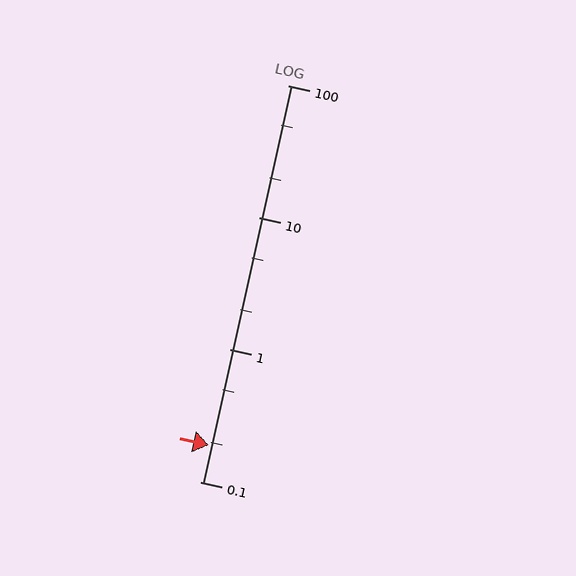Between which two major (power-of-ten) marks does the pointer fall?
The pointer is between 0.1 and 1.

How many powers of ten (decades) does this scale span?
The scale spans 3 decades, from 0.1 to 100.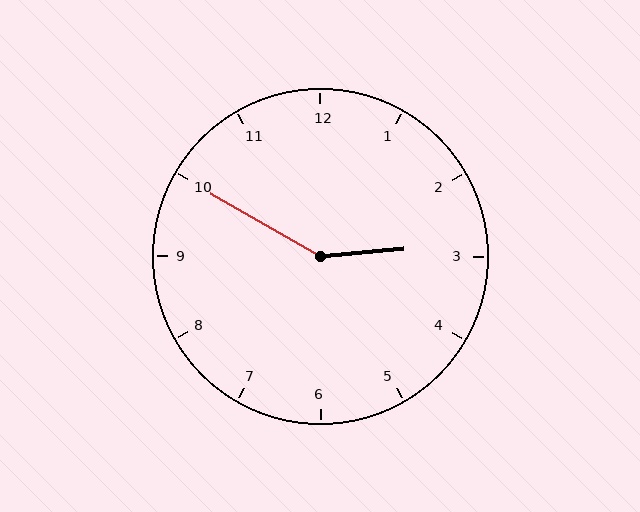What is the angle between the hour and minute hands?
Approximately 145 degrees.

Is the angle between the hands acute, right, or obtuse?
It is obtuse.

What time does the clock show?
2:50.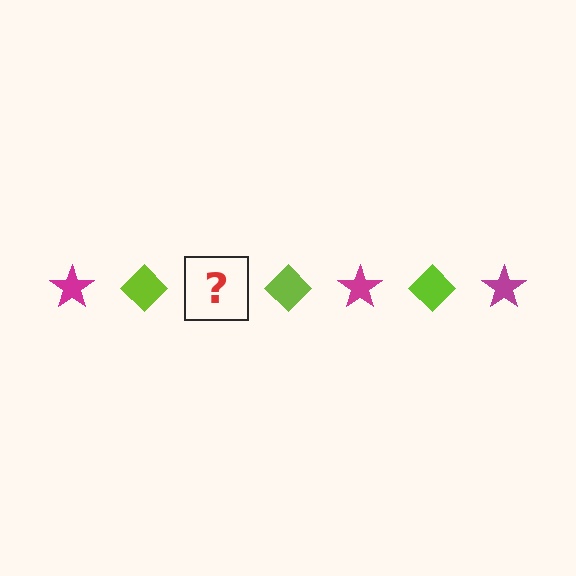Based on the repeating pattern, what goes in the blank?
The blank should be a magenta star.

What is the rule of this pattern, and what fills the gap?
The rule is that the pattern alternates between magenta star and lime diamond. The gap should be filled with a magenta star.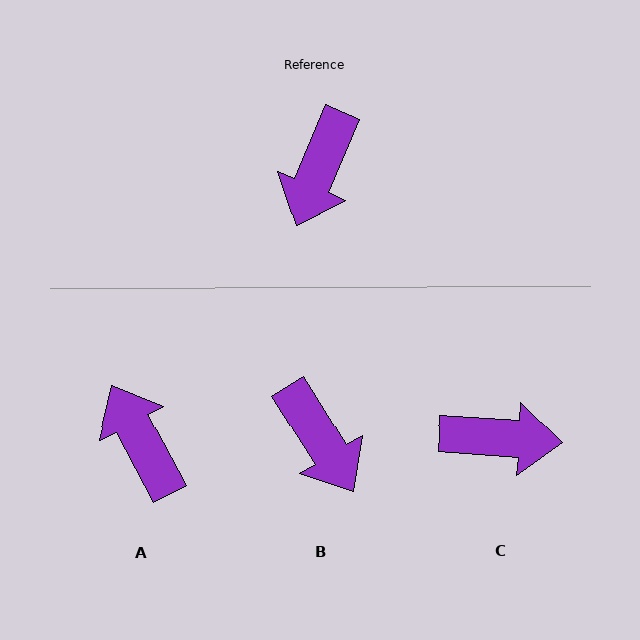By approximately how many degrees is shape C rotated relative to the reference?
Approximately 109 degrees counter-clockwise.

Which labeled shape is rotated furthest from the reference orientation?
A, about 129 degrees away.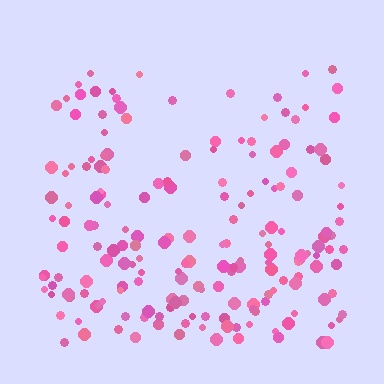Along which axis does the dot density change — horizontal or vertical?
Vertical.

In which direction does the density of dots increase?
From top to bottom, with the bottom side densest.